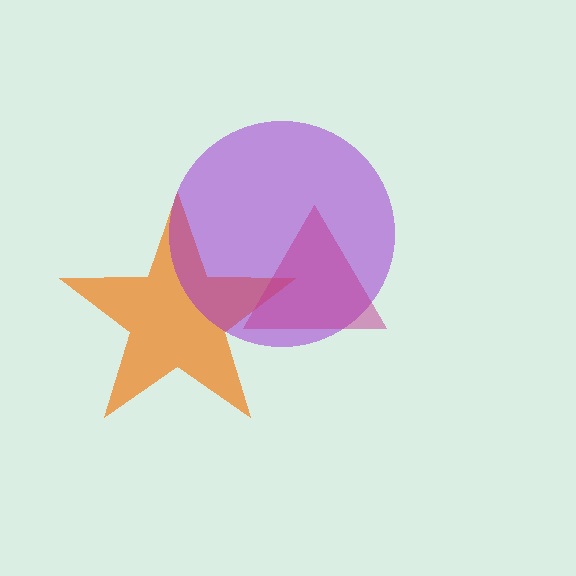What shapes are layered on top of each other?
The layered shapes are: an orange star, a purple circle, a magenta triangle.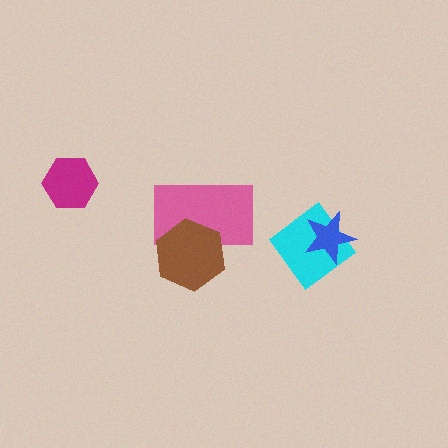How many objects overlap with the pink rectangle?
1 object overlaps with the pink rectangle.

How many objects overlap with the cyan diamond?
1 object overlaps with the cyan diamond.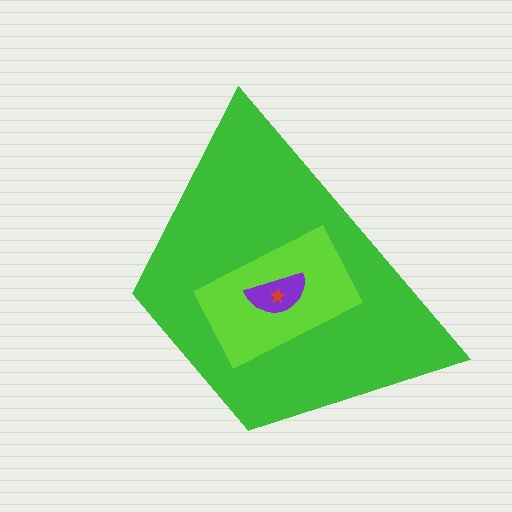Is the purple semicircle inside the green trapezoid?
Yes.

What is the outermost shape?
The green trapezoid.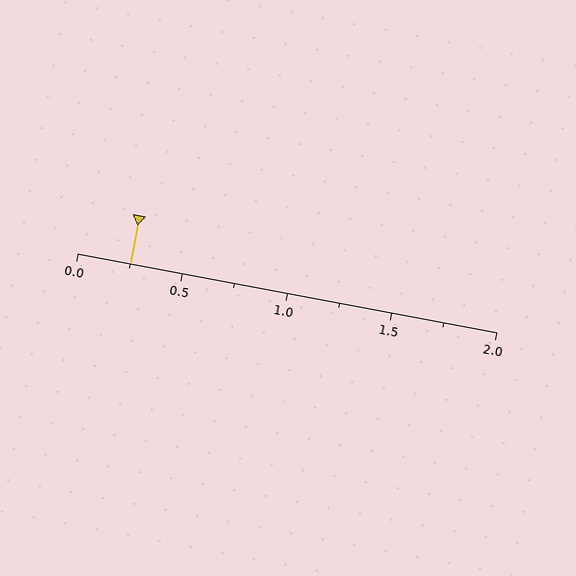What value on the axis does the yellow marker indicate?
The marker indicates approximately 0.25.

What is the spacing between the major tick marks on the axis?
The major ticks are spaced 0.5 apart.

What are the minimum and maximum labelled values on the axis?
The axis runs from 0.0 to 2.0.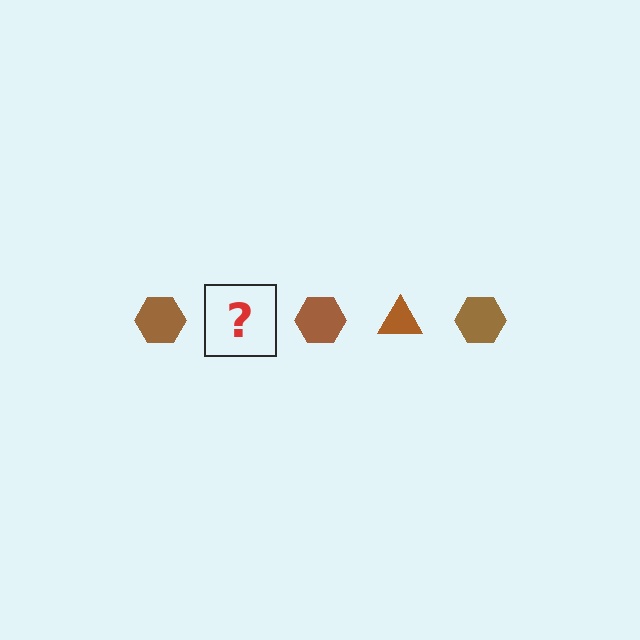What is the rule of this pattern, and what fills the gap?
The rule is that the pattern cycles through hexagon, triangle shapes in brown. The gap should be filled with a brown triangle.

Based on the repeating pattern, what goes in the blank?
The blank should be a brown triangle.